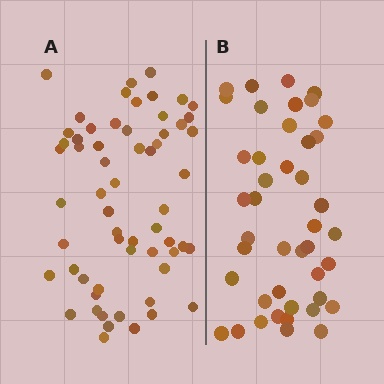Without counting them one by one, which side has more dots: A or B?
Region A (the left region) has more dots.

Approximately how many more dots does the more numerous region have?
Region A has approximately 15 more dots than region B.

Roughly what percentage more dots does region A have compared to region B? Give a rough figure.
About 40% more.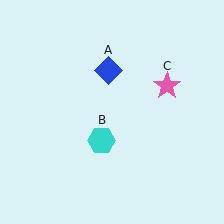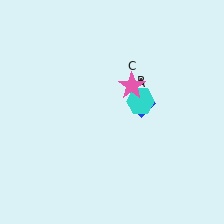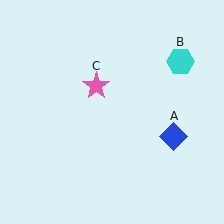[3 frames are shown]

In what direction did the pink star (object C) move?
The pink star (object C) moved left.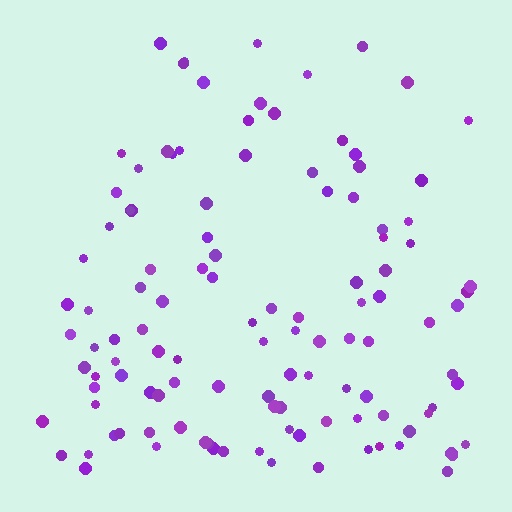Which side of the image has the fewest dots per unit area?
The top.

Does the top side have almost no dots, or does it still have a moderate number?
Still a moderate number, just noticeably fewer than the bottom.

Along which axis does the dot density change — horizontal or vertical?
Vertical.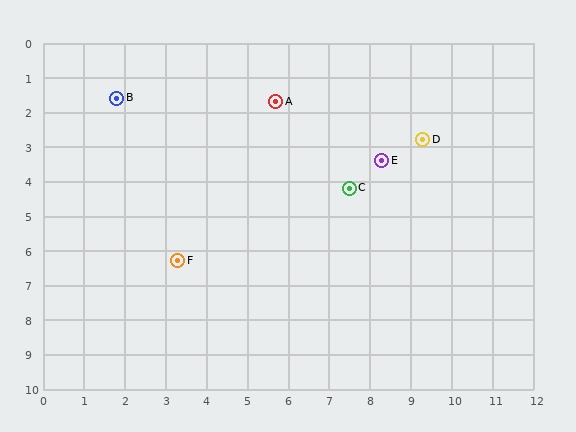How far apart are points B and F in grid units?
Points B and F are about 4.9 grid units apart.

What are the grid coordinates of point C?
Point C is at approximately (7.5, 4.2).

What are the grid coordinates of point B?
Point B is at approximately (1.8, 1.6).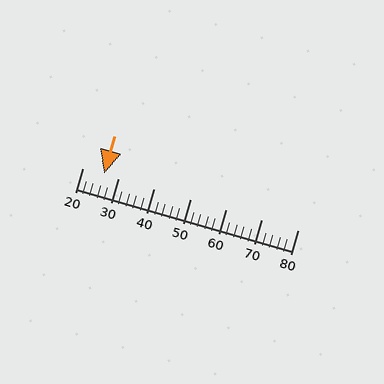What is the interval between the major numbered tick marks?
The major tick marks are spaced 10 units apart.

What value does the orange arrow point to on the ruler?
The orange arrow points to approximately 26.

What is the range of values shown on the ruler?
The ruler shows values from 20 to 80.